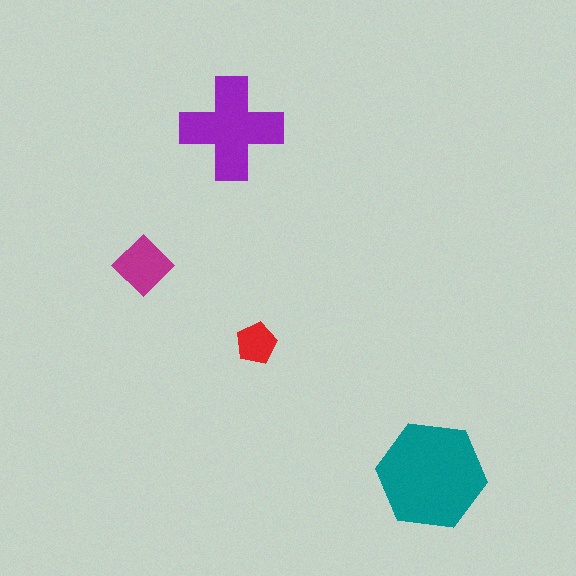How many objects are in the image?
There are 4 objects in the image.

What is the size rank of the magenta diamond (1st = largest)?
3rd.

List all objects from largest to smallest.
The teal hexagon, the purple cross, the magenta diamond, the red pentagon.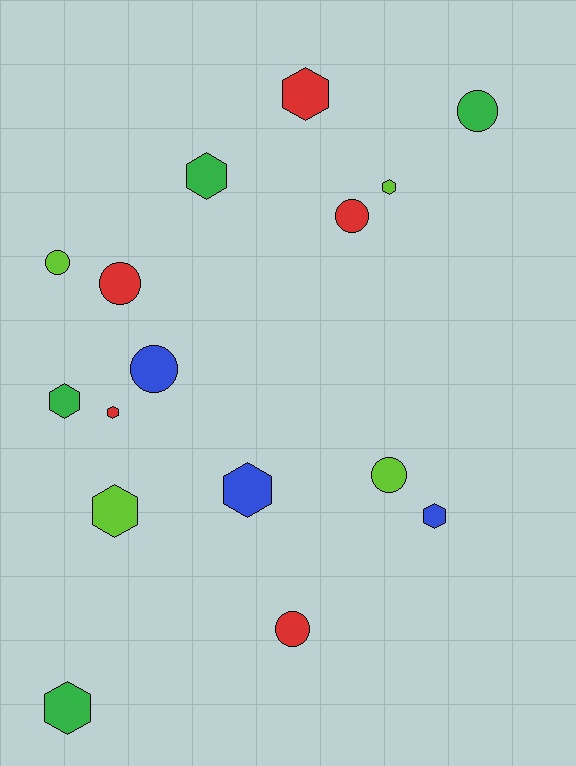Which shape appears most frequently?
Hexagon, with 9 objects.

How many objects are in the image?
There are 16 objects.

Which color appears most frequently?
Red, with 5 objects.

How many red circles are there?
There are 3 red circles.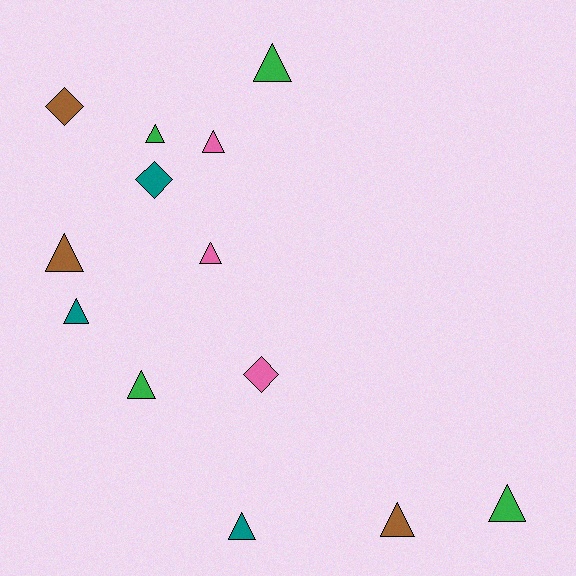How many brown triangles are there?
There are 2 brown triangles.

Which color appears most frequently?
Green, with 4 objects.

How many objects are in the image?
There are 13 objects.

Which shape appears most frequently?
Triangle, with 10 objects.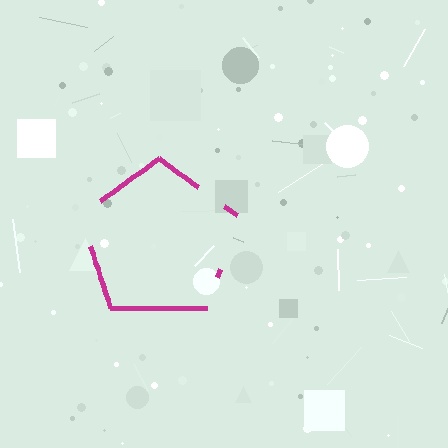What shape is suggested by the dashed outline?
The dashed outline suggests a pentagon.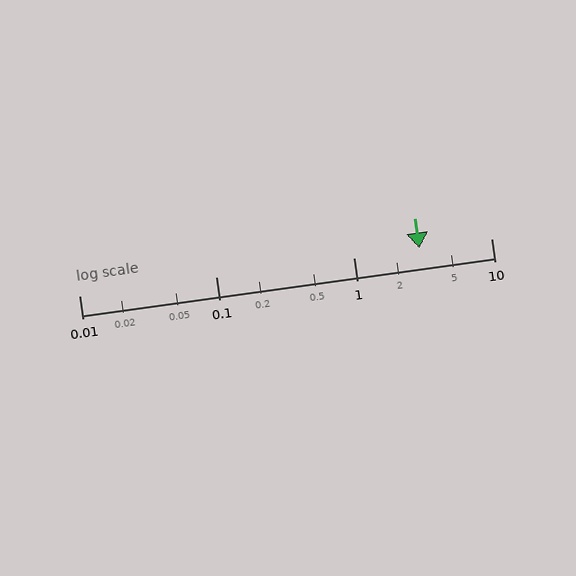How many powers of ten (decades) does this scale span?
The scale spans 3 decades, from 0.01 to 10.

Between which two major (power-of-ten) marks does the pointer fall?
The pointer is between 1 and 10.